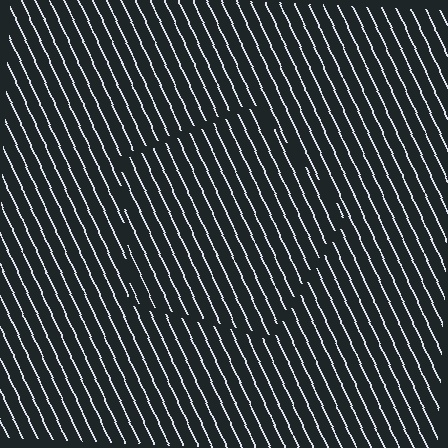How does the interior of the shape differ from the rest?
The interior of the shape contains the same grating, shifted by half a period — the contour is defined by the phase discontinuity where line-ends from the inner and outer gratings abut.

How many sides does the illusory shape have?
5 sides — the line-ends trace a pentagon.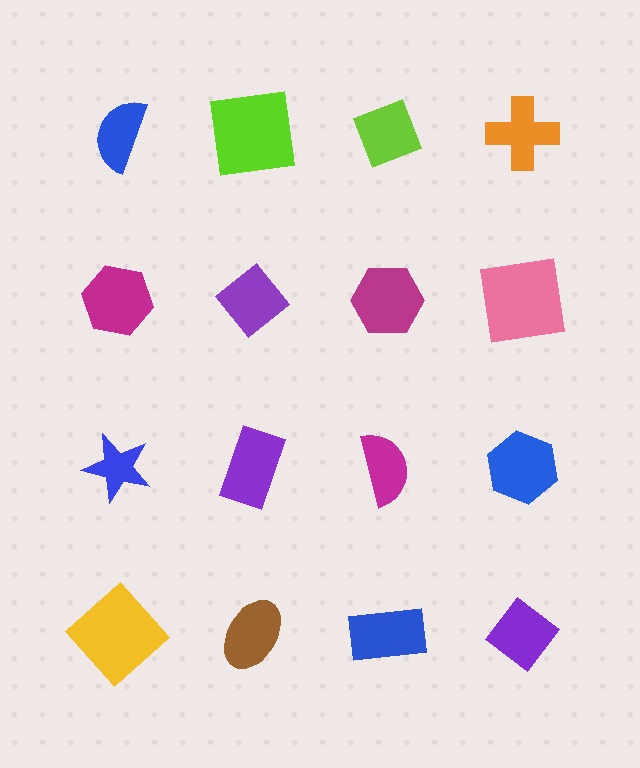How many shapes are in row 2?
4 shapes.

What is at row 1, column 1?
A blue semicircle.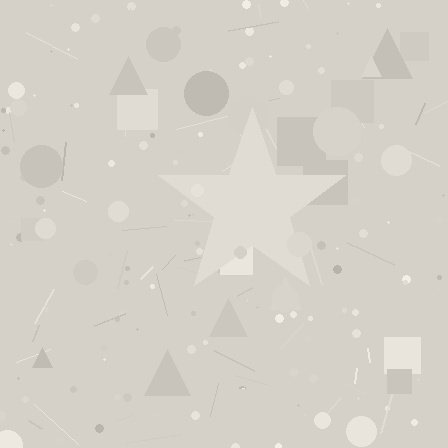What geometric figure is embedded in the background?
A star is embedded in the background.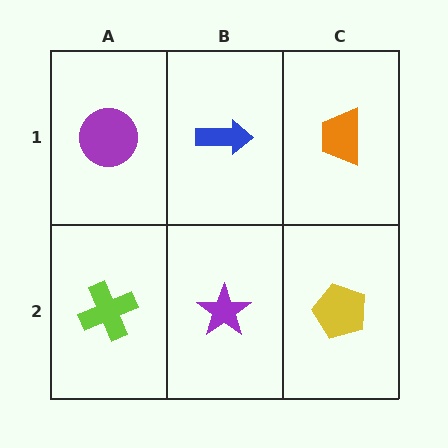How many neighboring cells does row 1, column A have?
2.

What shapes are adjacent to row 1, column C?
A yellow pentagon (row 2, column C), a blue arrow (row 1, column B).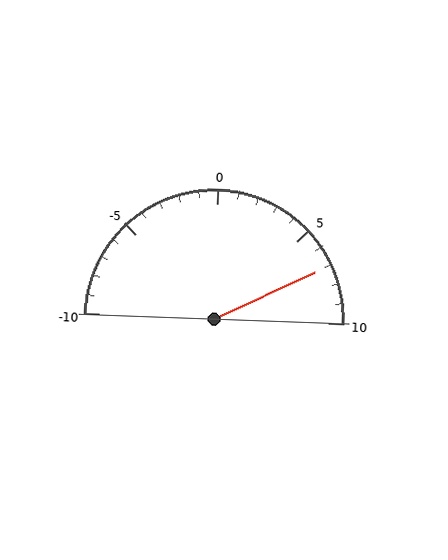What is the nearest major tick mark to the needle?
The nearest major tick mark is 5.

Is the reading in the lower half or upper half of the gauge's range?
The reading is in the upper half of the range (-10 to 10).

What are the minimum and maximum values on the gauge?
The gauge ranges from -10 to 10.